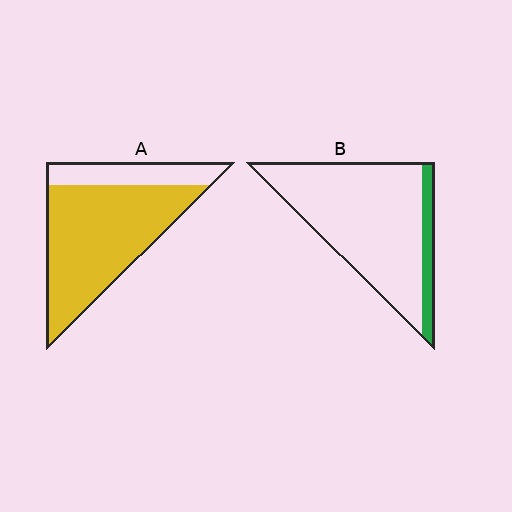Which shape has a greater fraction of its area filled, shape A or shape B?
Shape A.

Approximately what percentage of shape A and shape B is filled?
A is approximately 75% and B is approximately 15%.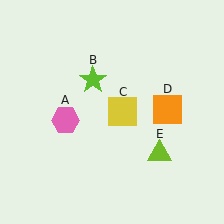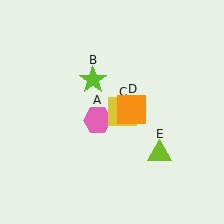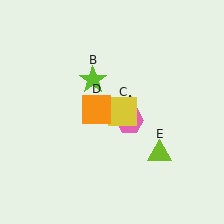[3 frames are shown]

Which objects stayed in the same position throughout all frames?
Lime star (object B) and yellow square (object C) and lime triangle (object E) remained stationary.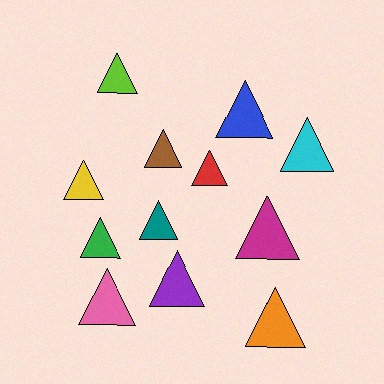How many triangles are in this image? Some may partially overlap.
There are 12 triangles.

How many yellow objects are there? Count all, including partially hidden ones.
There is 1 yellow object.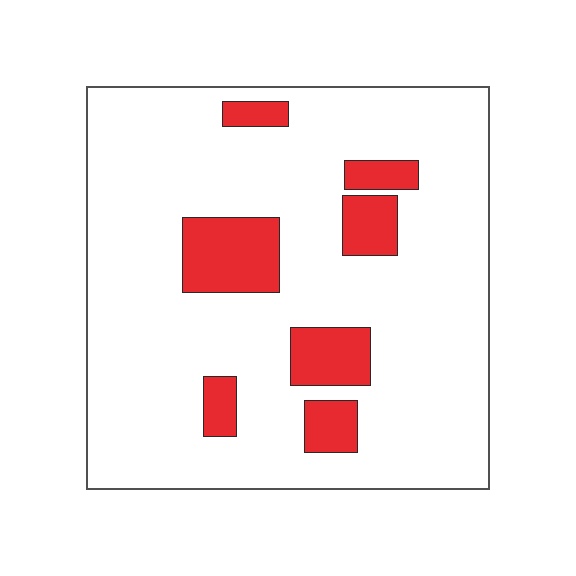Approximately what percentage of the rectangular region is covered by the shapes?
Approximately 15%.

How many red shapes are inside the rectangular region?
7.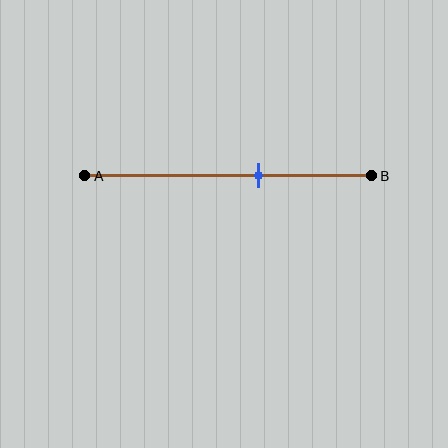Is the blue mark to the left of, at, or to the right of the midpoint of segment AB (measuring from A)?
The blue mark is to the right of the midpoint of segment AB.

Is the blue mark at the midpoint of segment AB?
No, the mark is at about 60% from A, not at the 50% midpoint.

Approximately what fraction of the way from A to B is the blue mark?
The blue mark is approximately 60% of the way from A to B.